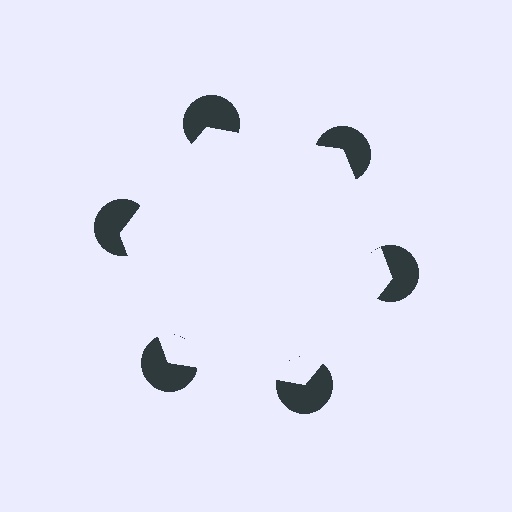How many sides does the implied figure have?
6 sides.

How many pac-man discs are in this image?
There are 6 — one at each vertex of the illusory hexagon.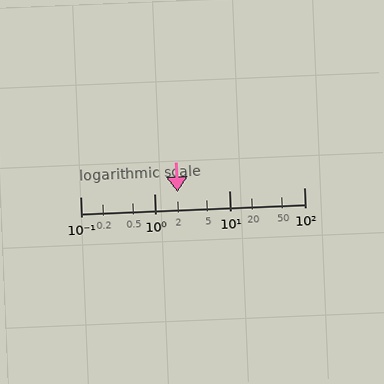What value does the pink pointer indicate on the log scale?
The pointer indicates approximately 2.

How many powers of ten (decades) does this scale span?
The scale spans 3 decades, from 0.1 to 100.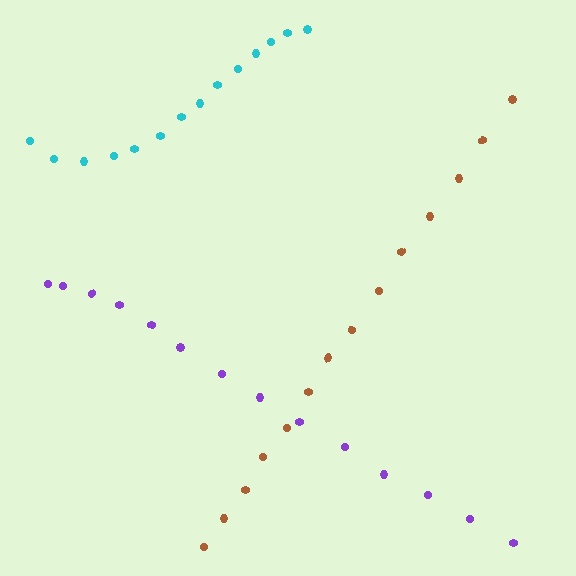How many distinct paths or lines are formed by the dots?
There are 3 distinct paths.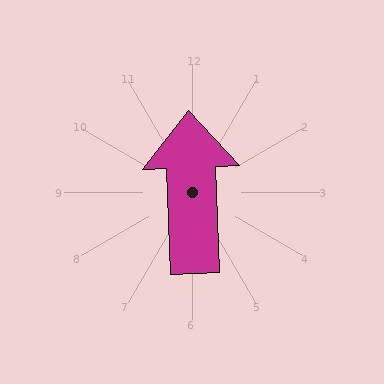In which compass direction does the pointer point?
North.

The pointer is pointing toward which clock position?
Roughly 12 o'clock.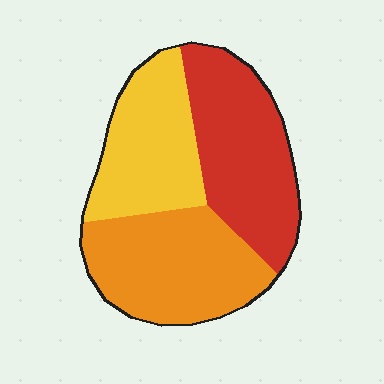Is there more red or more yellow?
Red.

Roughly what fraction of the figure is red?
Red takes up about three eighths (3/8) of the figure.